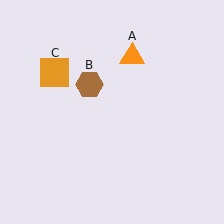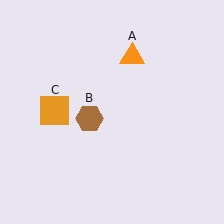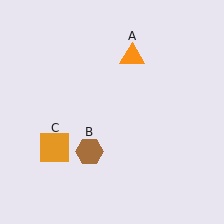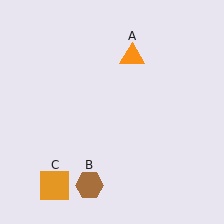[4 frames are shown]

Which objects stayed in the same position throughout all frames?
Orange triangle (object A) remained stationary.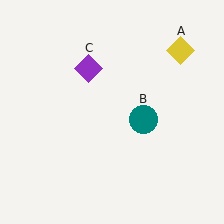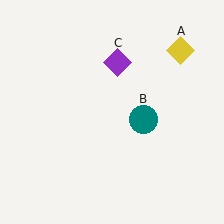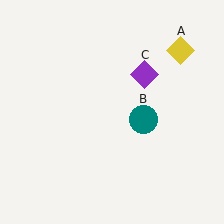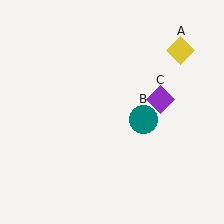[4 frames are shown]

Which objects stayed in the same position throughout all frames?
Yellow diamond (object A) and teal circle (object B) remained stationary.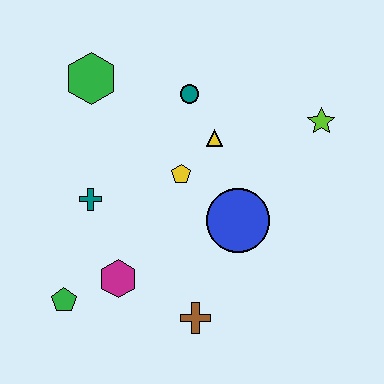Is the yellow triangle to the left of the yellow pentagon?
No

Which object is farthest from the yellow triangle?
The green pentagon is farthest from the yellow triangle.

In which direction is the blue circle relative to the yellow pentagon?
The blue circle is to the right of the yellow pentagon.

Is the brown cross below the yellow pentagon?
Yes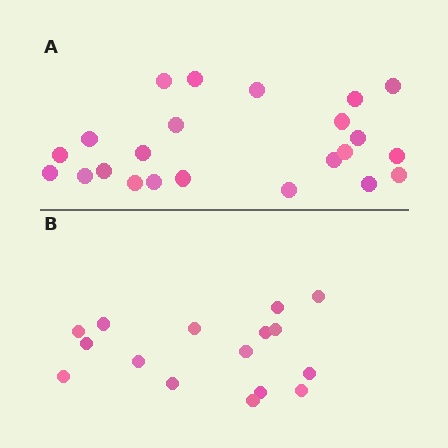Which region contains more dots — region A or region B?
Region A (the top region) has more dots.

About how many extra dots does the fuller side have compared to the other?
Region A has roughly 8 or so more dots than region B.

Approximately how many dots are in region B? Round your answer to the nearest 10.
About 20 dots. (The exact count is 16, which rounds to 20.)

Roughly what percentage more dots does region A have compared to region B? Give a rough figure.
About 45% more.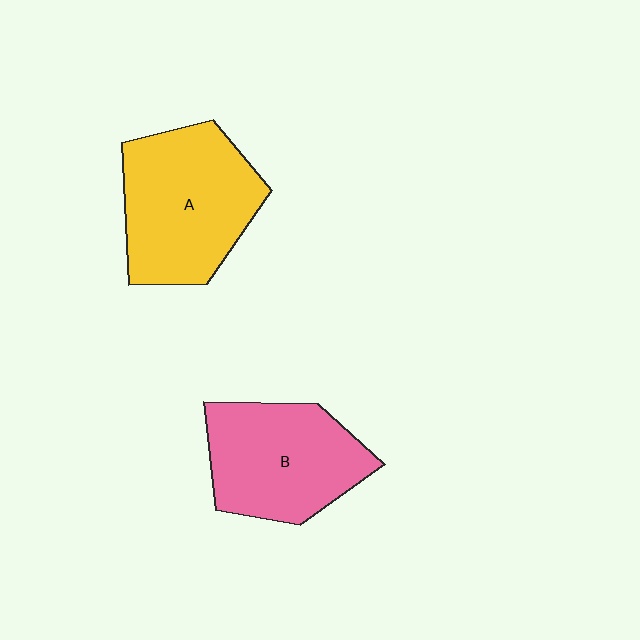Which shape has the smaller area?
Shape B (pink).